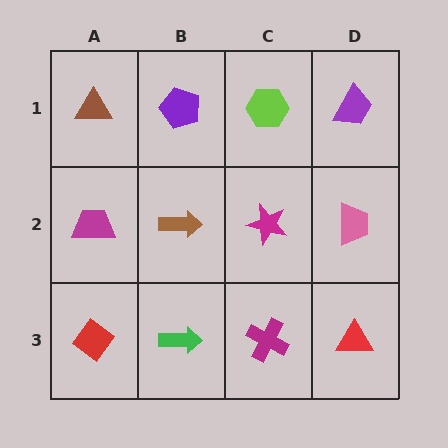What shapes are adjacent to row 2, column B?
A purple pentagon (row 1, column B), a green arrow (row 3, column B), a magenta trapezoid (row 2, column A), a magenta star (row 2, column C).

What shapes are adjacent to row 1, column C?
A magenta star (row 2, column C), a purple pentagon (row 1, column B), a purple trapezoid (row 1, column D).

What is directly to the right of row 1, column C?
A purple trapezoid.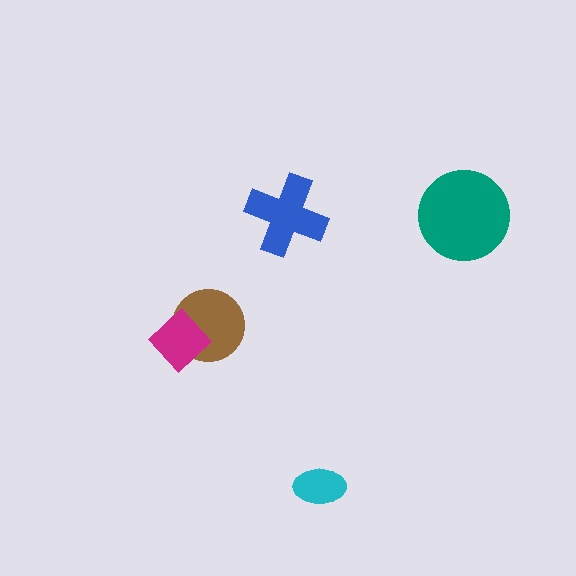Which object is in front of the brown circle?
The magenta diamond is in front of the brown circle.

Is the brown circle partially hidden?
Yes, it is partially covered by another shape.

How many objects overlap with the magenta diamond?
1 object overlaps with the magenta diamond.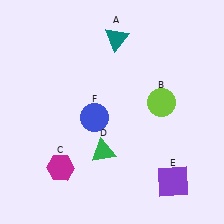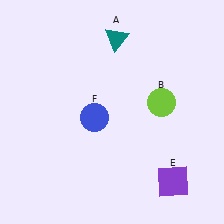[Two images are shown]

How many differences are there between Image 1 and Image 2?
There are 2 differences between the two images.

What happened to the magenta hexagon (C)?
The magenta hexagon (C) was removed in Image 2. It was in the bottom-left area of Image 1.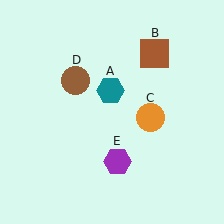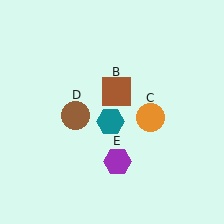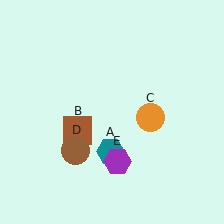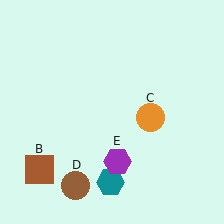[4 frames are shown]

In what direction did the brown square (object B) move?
The brown square (object B) moved down and to the left.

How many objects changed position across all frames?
3 objects changed position: teal hexagon (object A), brown square (object B), brown circle (object D).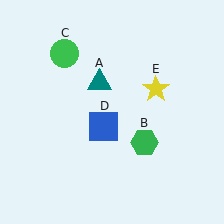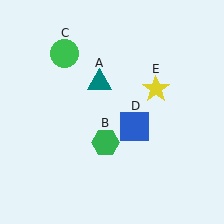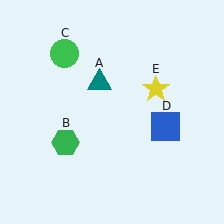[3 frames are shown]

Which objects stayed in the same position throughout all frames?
Teal triangle (object A) and green circle (object C) and yellow star (object E) remained stationary.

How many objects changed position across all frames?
2 objects changed position: green hexagon (object B), blue square (object D).